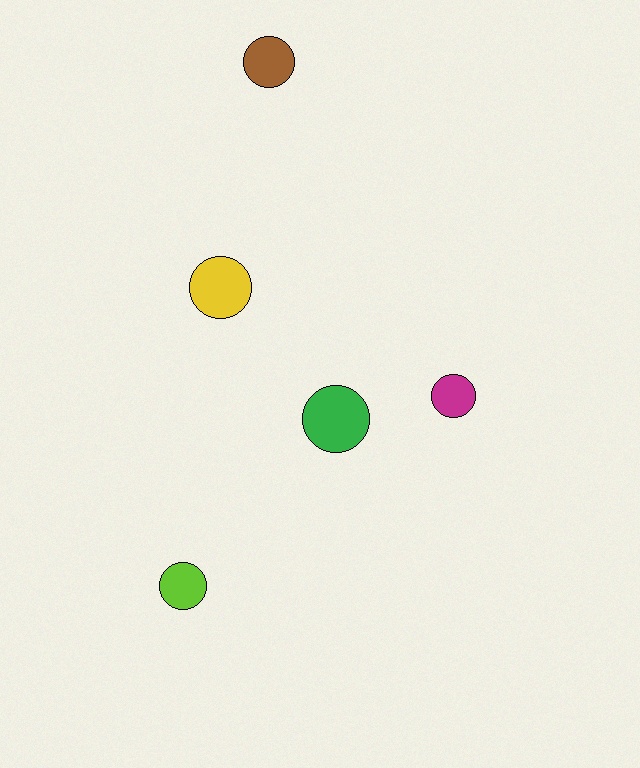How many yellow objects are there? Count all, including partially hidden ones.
There is 1 yellow object.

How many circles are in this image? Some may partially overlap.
There are 5 circles.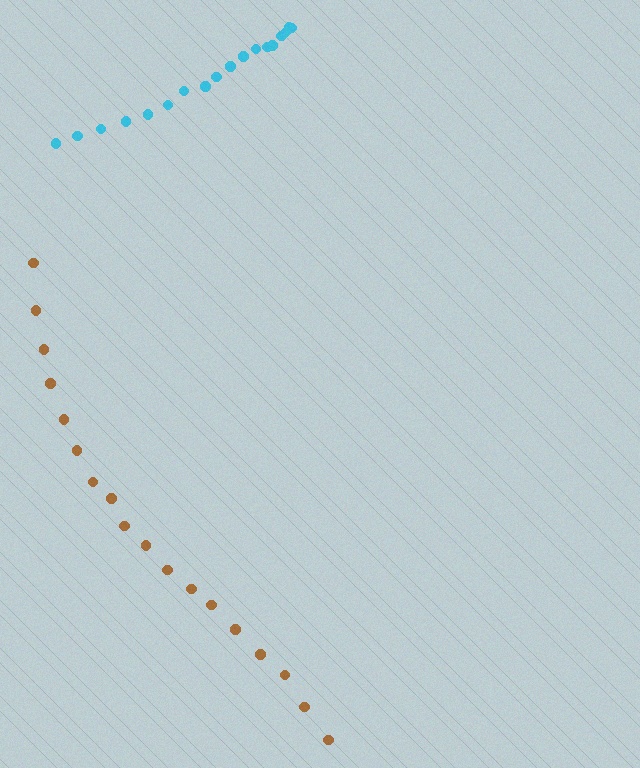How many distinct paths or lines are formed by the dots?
There are 2 distinct paths.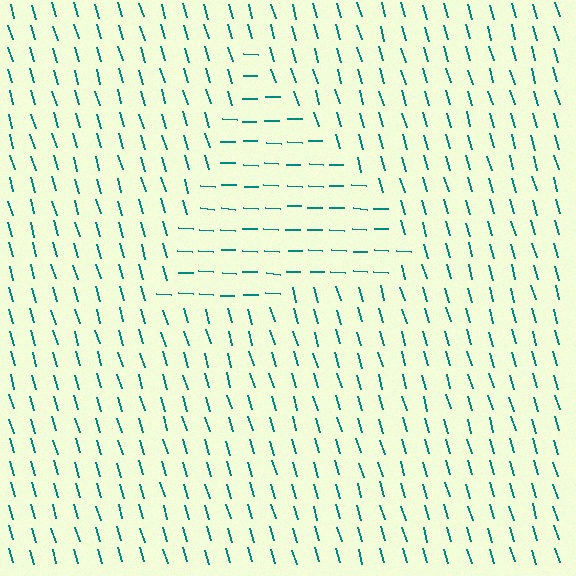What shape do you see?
I see a triangle.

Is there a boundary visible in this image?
Yes, there is a texture boundary formed by a change in line orientation.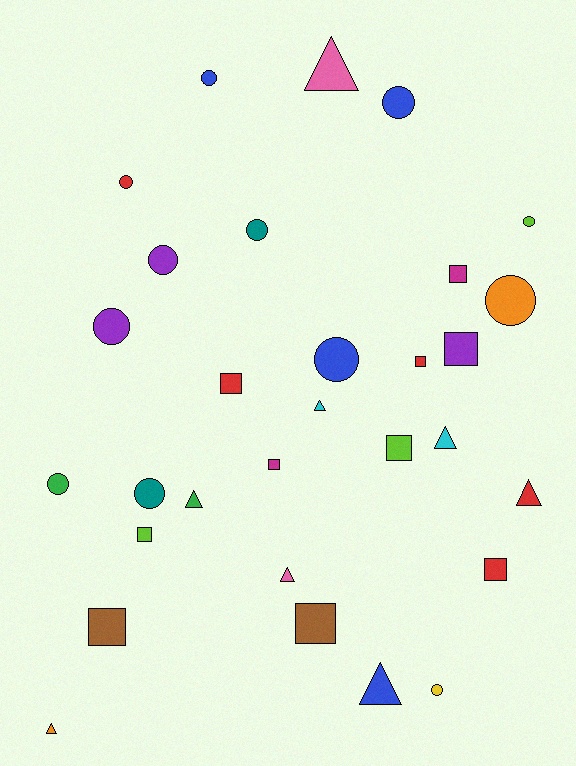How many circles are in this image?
There are 12 circles.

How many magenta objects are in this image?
There are 2 magenta objects.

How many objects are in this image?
There are 30 objects.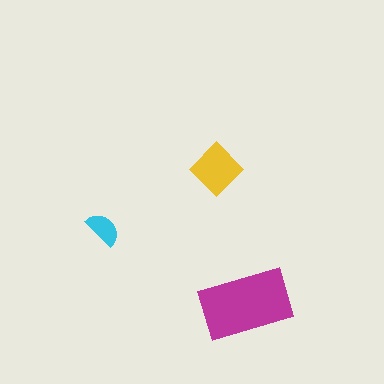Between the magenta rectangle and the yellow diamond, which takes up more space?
The magenta rectangle.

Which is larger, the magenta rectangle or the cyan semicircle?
The magenta rectangle.